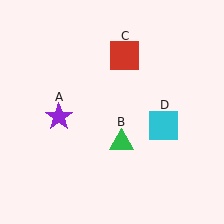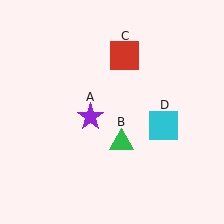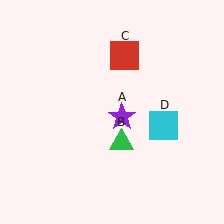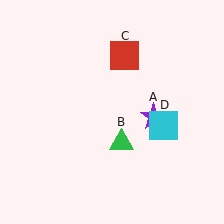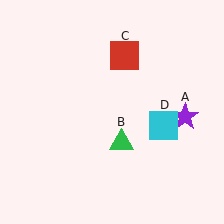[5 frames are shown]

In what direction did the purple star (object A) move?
The purple star (object A) moved right.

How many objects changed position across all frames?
1 object changed position: purple star (object A).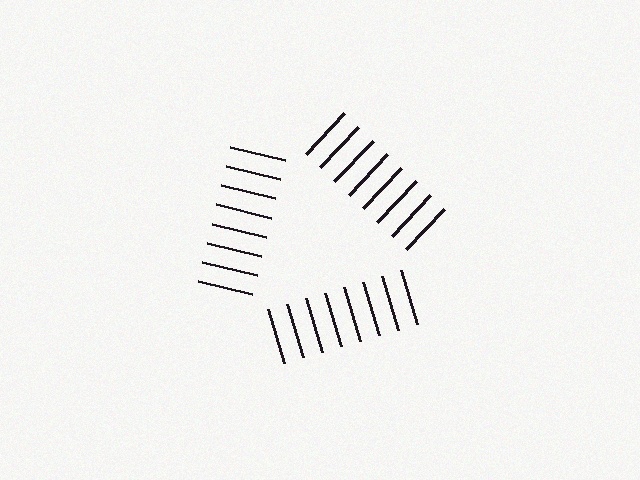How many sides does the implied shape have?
3 sides — the line-ends trace a triangle.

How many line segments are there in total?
24 — 8 along each of the 3 edges.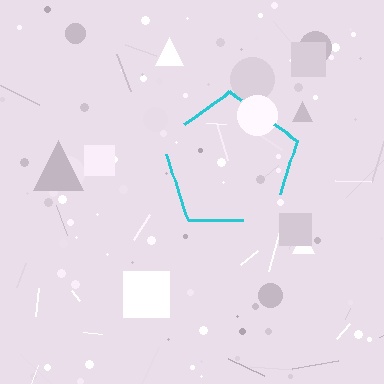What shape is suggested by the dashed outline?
The dashed outline suggests a pentagon.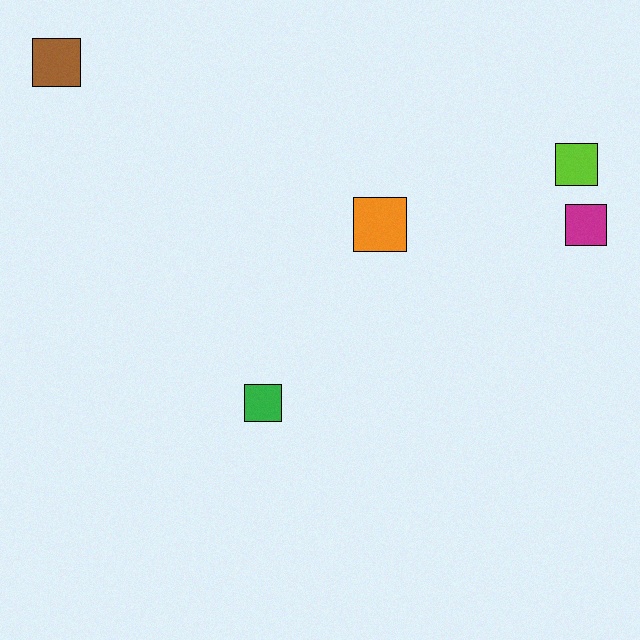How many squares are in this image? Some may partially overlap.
There are 5 squares.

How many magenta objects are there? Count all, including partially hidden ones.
There is 1 magenta object.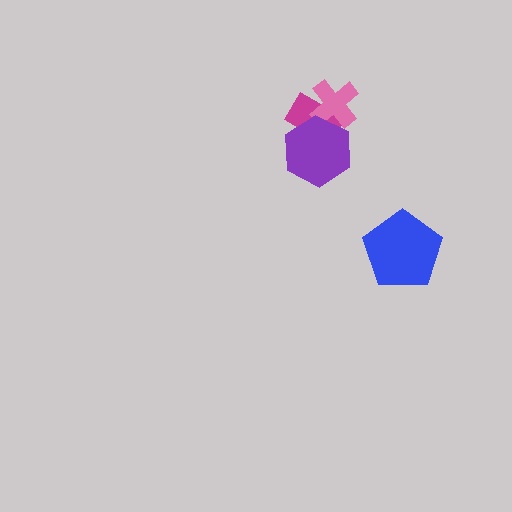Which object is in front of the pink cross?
The purple hexagon is in front of the pink cross.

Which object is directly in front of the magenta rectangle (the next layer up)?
The pink cross is directly in front of the magenta rectangle.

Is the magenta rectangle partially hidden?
Yes, it is partially covered by another shape.